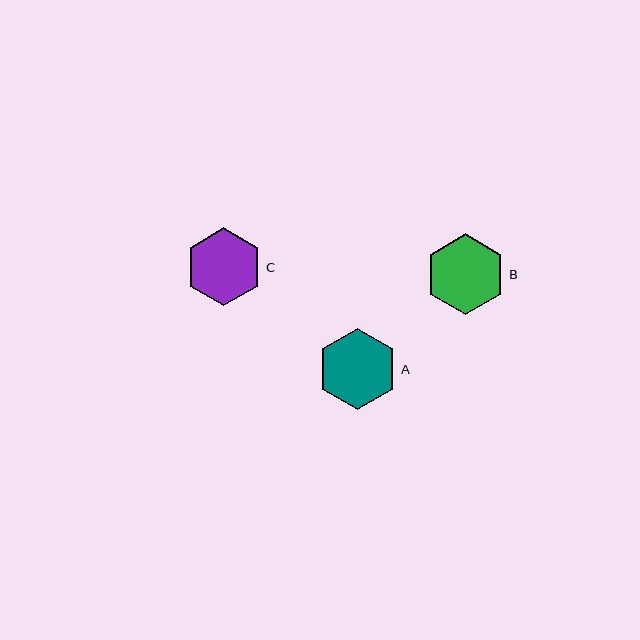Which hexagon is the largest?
Hexagon A is the largest with a size of approximately 81 pixels.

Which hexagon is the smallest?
Hexagon C is the smallest with a size of approximately 78 pixels.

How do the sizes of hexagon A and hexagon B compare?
Hexagon A and hexagon B are approximately the same size.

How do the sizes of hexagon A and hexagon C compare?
Hexagon A and hexagon C are approximately the same size.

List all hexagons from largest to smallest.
From largest to smallest: A, B, C.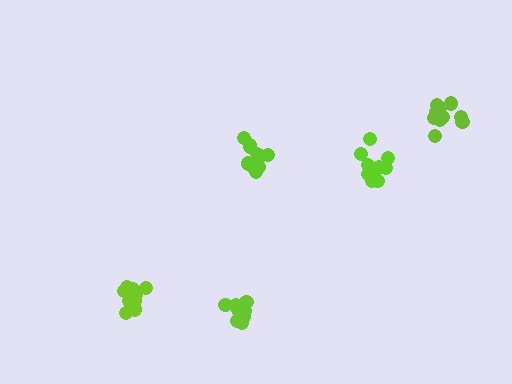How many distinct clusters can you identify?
There are 5 distinct clusters.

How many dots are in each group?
Group 1: 8 dots, Group 2: 11 dots, Group 3: 10 dots, Group 4: 10 dots, Group 5: 10 dots (49 total).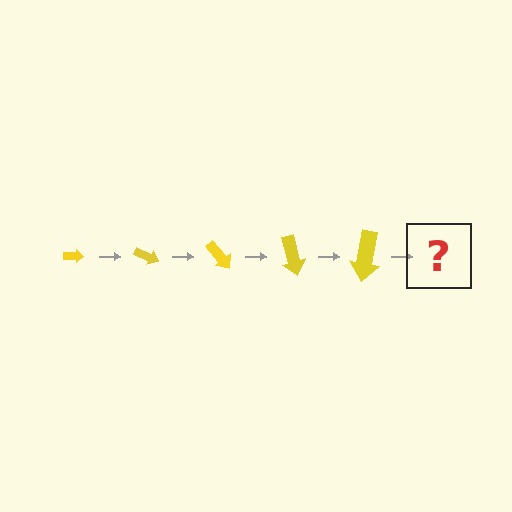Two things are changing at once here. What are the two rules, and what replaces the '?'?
The two rules are that the arrow grows larger each step and it rotates 25 degrees each step. The '?' should be an arrow, larger than the previous one and rotated 125 degrees from the start.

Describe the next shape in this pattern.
It should be an arrow, larger than the previous one and rotated 125 degrees from the start.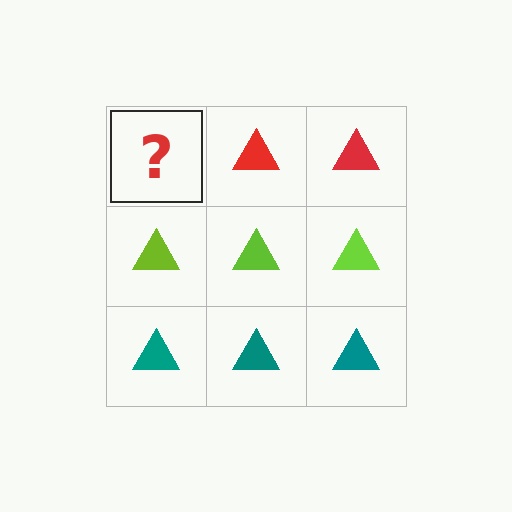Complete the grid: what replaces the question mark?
The question mark should be replaced with a red triangle.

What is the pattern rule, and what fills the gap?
The rule is that each row has a consistent color. The gap should be filled with a red triangle.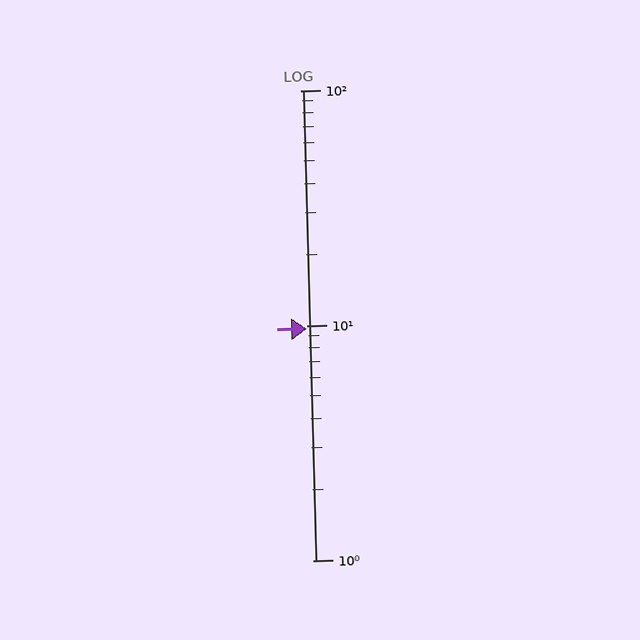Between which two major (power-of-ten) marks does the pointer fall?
The pointer is between 1 and 10.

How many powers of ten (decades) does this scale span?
The scale spans 2 decades, from 1 to 100.